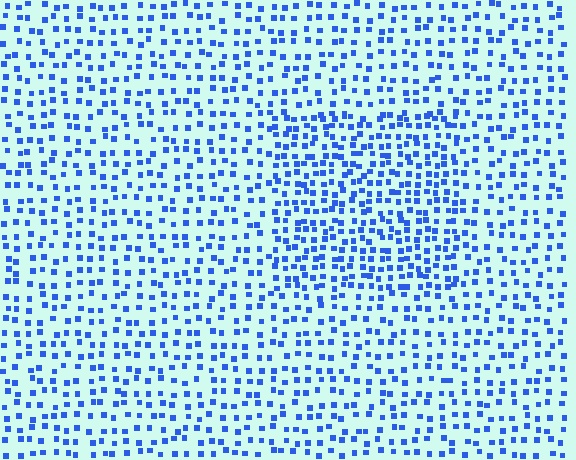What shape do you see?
I see a rectangle.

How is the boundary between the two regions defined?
The boundary is defined by a change in element density (approximately 1.7x ratio). All elements are the same color, size, and shape.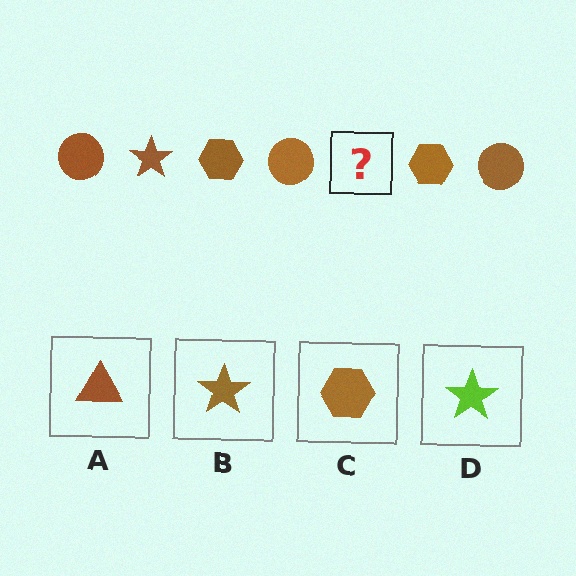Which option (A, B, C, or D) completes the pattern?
B.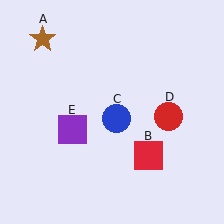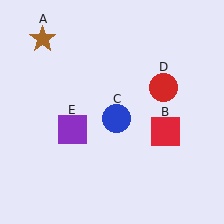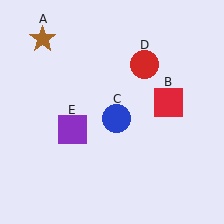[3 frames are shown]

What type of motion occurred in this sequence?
The red square (object B), red circle (object D) rotated counterclockwise around the center of the scene.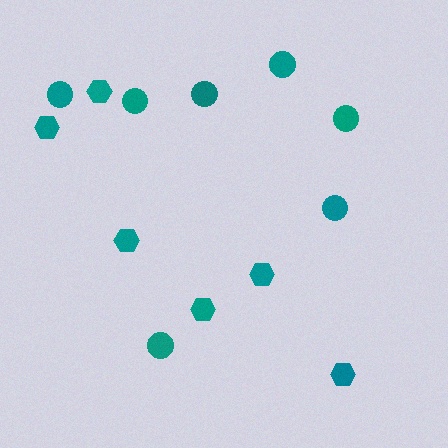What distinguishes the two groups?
There are 2 groups: one group of hexagons (6) and one group of circles (7).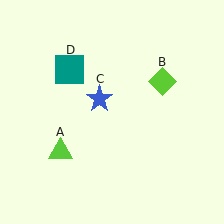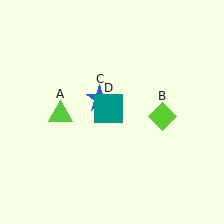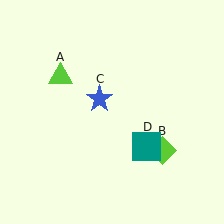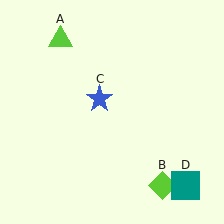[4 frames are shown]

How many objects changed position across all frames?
3 objects changed position: lime triangle (object A), lime diamond (object B), teal square (object D).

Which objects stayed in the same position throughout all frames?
Blue star (object C) remained stationary.